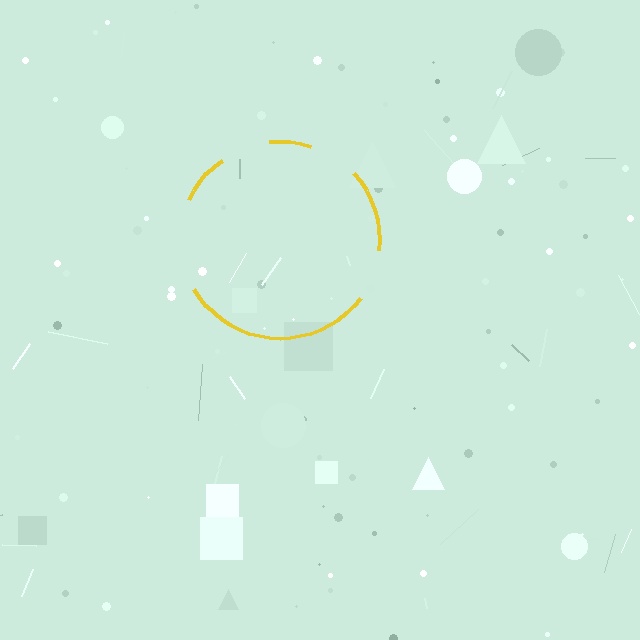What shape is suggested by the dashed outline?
The dashed outline suggests a circle.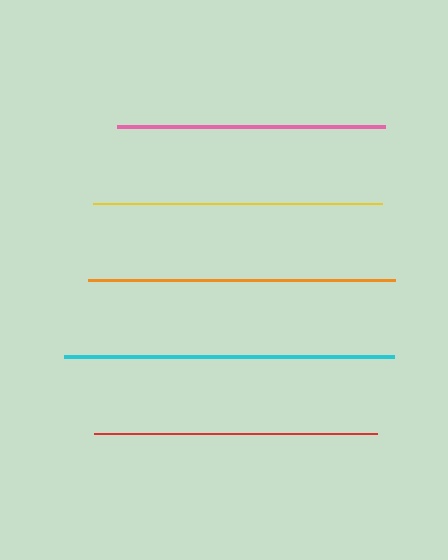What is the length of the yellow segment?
The yellow segment is approximately 289 pixels long.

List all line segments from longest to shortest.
From longest to shortest: cyan, orange, yellow, red, pink.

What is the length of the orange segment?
The orange segment is approximately 308 pixels long.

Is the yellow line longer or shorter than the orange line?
The orange line is longer than the yellow line.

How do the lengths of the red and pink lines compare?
The red and pink lines are approximately the same length.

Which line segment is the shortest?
The pink line is the shortest at approximately 268 pixels.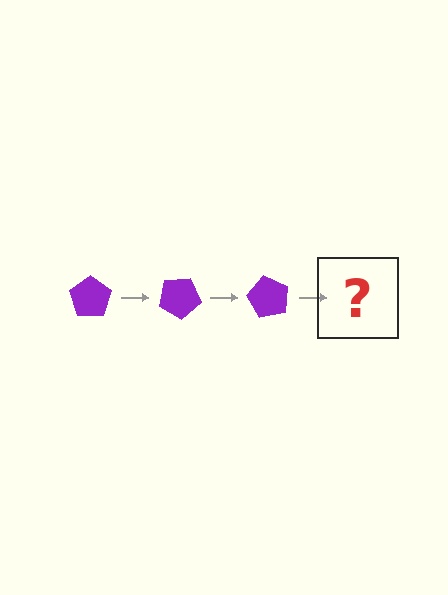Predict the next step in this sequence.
The next step is a purple pentagon rotated 90 degrees.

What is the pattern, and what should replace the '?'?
The pattern is that the pentagon rotates 30 degrees each step. The '?' should be a purple pentagon rotated 90 degrees.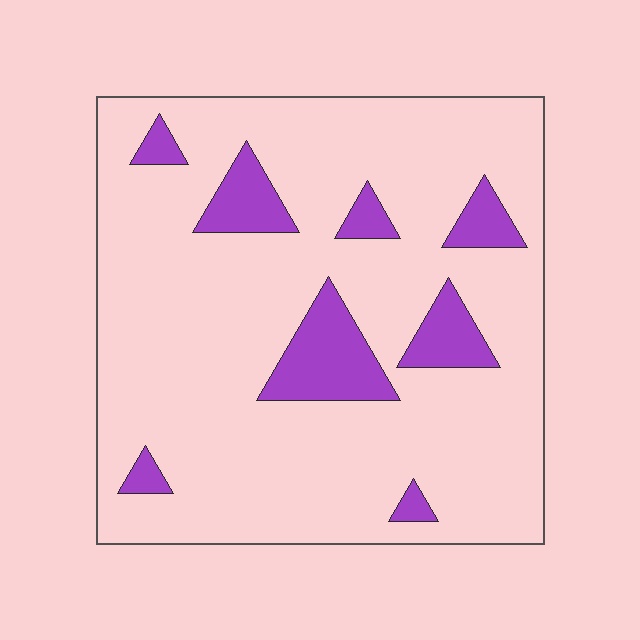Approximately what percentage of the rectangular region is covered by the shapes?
Approximately 15%.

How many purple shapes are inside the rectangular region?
8.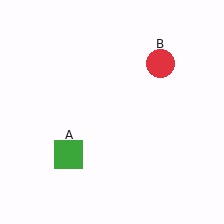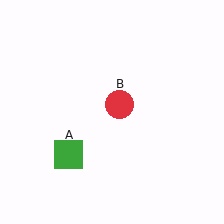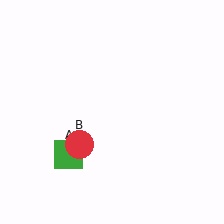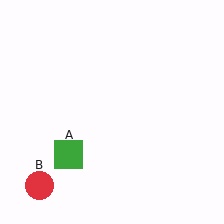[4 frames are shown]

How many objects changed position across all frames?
1 object changed position: red circle (object B).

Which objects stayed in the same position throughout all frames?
Green square (object A) remained stationary.